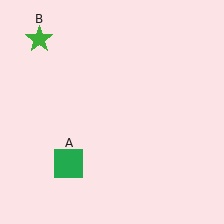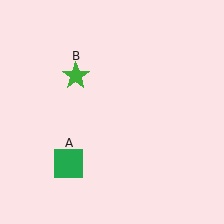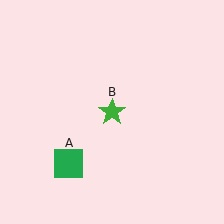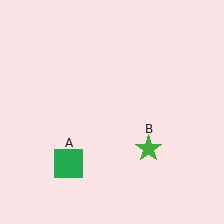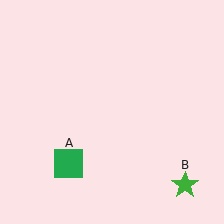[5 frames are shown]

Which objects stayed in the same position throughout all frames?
Green square (object A) remained stationary.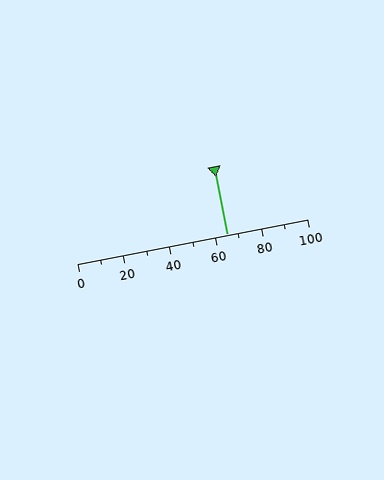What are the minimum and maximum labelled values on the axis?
The axis runs from 0 to 100.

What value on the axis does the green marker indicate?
The marker indicates approximately 65.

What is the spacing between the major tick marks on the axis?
The major ticks are spaced 20 apart.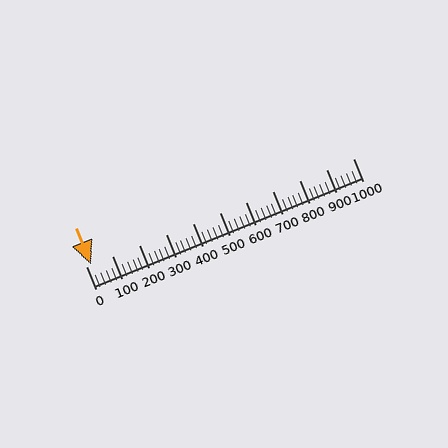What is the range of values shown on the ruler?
The ruler shows values from 0 to 1000.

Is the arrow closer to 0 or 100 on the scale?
The arrow is closer to 0.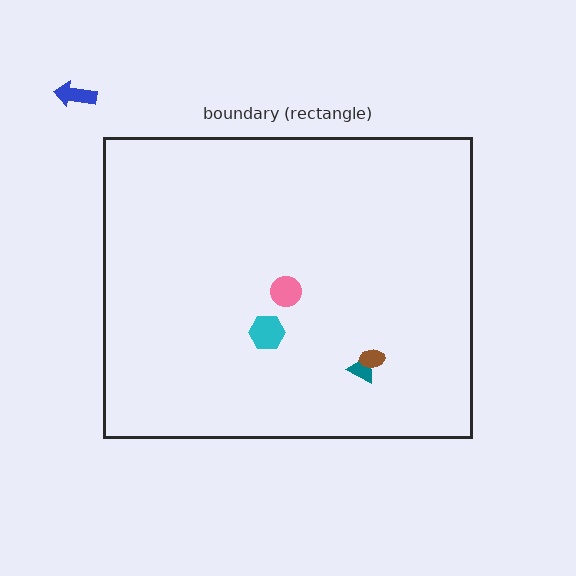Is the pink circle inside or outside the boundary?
Inside.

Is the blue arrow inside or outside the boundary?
Outside.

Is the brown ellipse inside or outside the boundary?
Inside.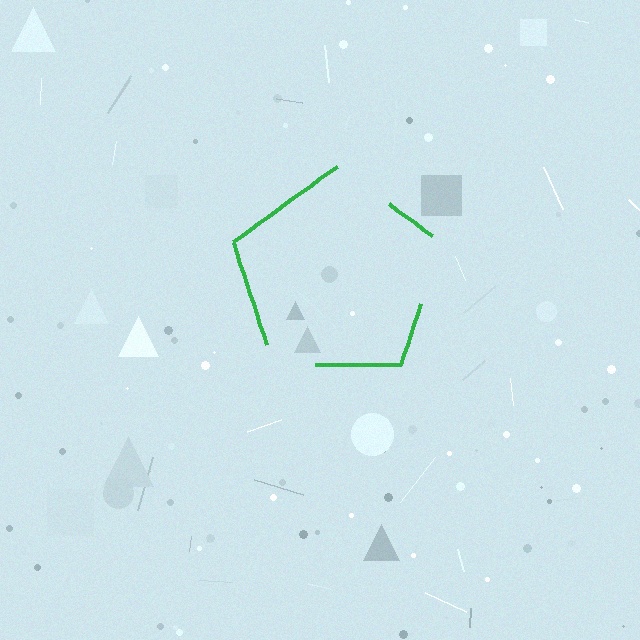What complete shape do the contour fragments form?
The contour fragments form a pentagon.